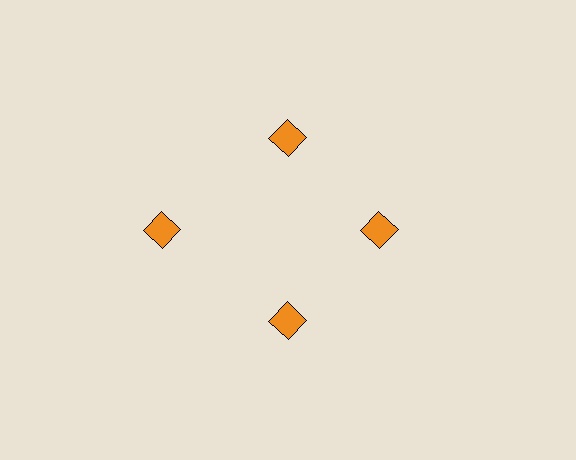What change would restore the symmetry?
The symmetry would be restored by moving it inward, back onto the ring so that all 4 diamonds sit at equal angles and equal distance from the center.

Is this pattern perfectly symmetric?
No. The 4 orange diamonds are arranged in a ring, but one element near the 9 o'clock position is pushed outward from the center, breaking the 4-fold rotational symmetry.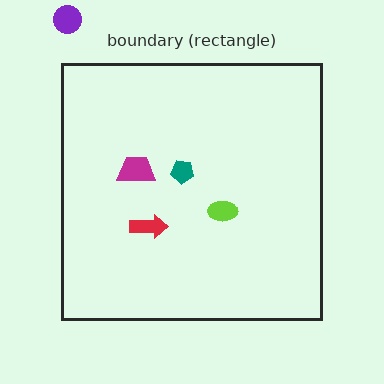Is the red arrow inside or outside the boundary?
Inside.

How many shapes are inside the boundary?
4 inside, 1 outside.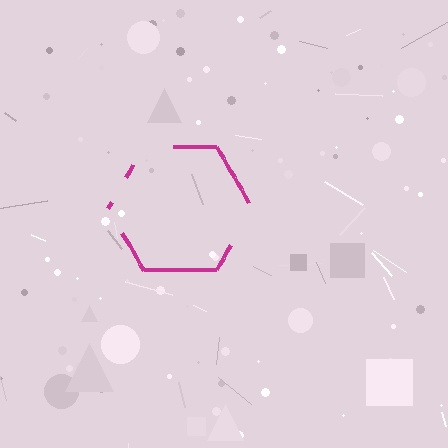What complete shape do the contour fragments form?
The contour fragments form a hexagon.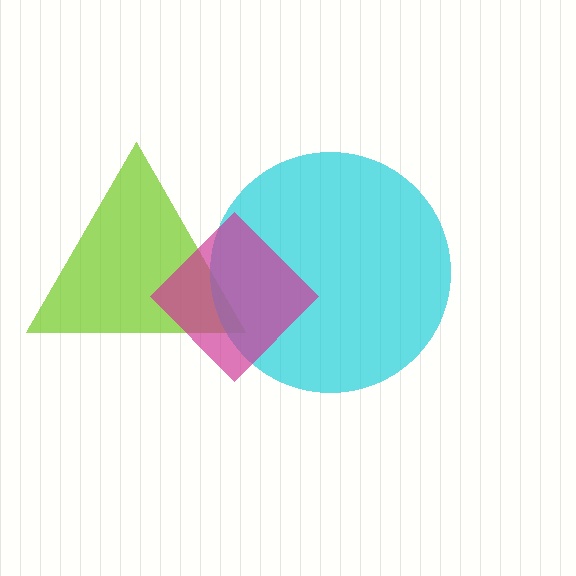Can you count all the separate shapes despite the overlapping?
Yes, there are 3 separate shapes.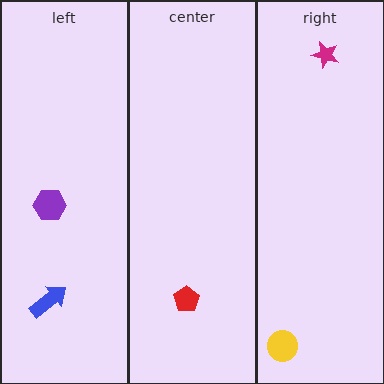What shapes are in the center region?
The red pentagon.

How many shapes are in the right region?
2.